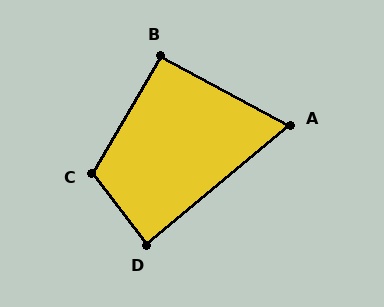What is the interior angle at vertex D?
Approximately 88 degrees (approximately right).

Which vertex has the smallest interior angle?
A, at approximately 68 degrees.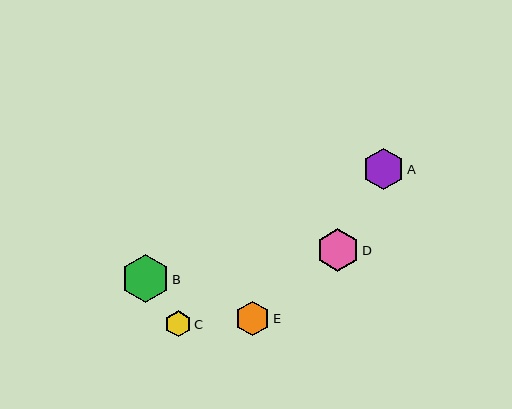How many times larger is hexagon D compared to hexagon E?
Hexagon D is approximately 1.2 times the size of hexagon E.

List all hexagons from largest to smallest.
From largest to smallest: B, D, A, E, C.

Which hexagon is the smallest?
Hexagon C is the smallest with a size of approximately 26 pixels.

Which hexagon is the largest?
Hexagon B is the largest with a size of approximately 48 pixels.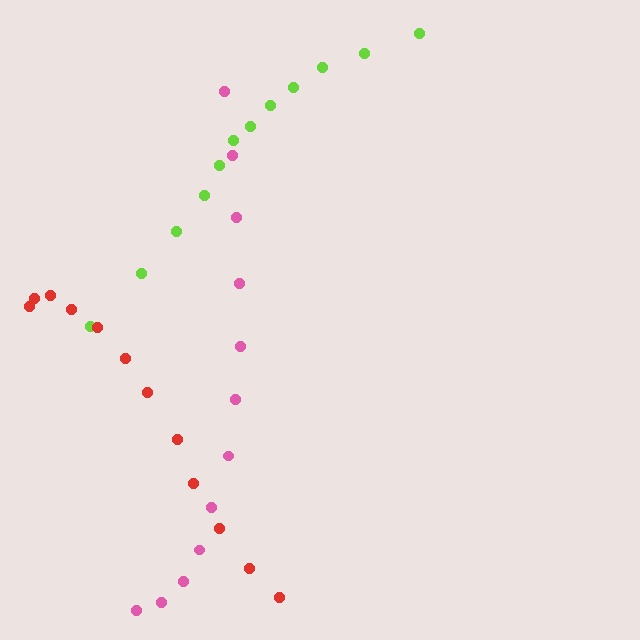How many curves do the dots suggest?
There are 3 distinct paths.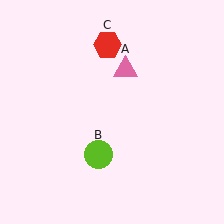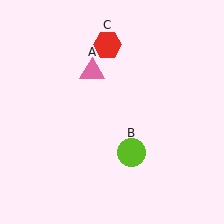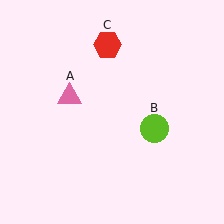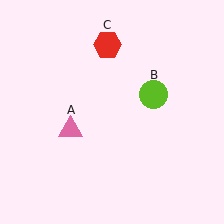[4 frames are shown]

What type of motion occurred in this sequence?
The pink triangle (object A), lime circle (object B) rotated counterclockwise around the center of the scene.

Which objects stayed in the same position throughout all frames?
Red hexagon (object C) remained stationary.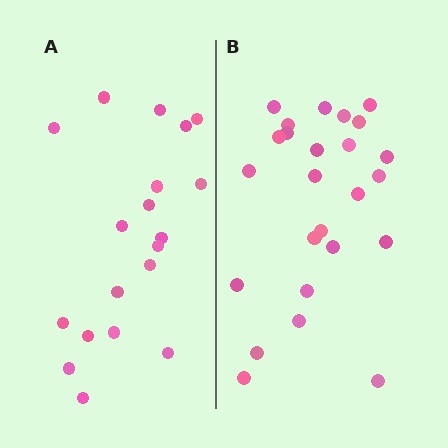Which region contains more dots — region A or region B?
Region B (the right region) has more dots.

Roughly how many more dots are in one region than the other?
Region B has about 6 more dots than region A.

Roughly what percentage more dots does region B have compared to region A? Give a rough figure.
About 30% more.